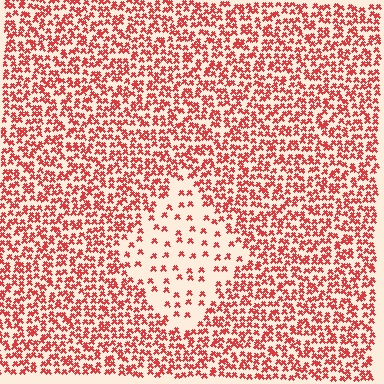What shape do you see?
I see a diamond.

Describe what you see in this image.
The image contains small red elements arranged at two different densities. A diamond-shaped region is visible where the elements are less densely packed than the surrounding area.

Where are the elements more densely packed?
The elements are more densely packed outside the diamond boundary.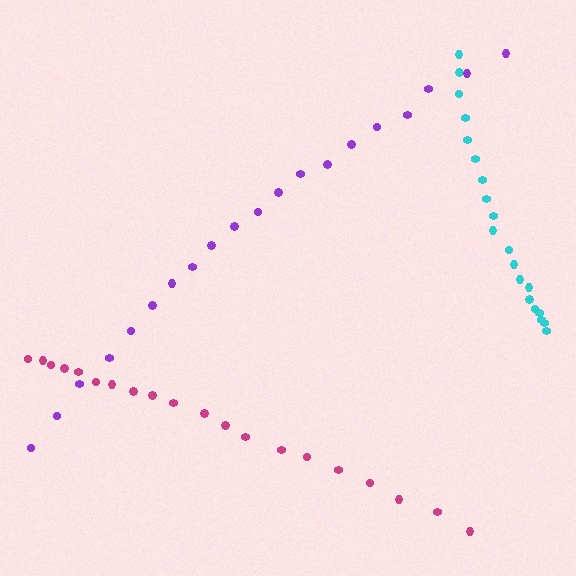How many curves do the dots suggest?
There are 3 distinct paths.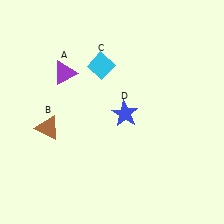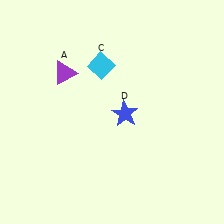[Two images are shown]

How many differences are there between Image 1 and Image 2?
There is 1 difference between the two images.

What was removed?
The brown triangle (B) was removed in Image 2.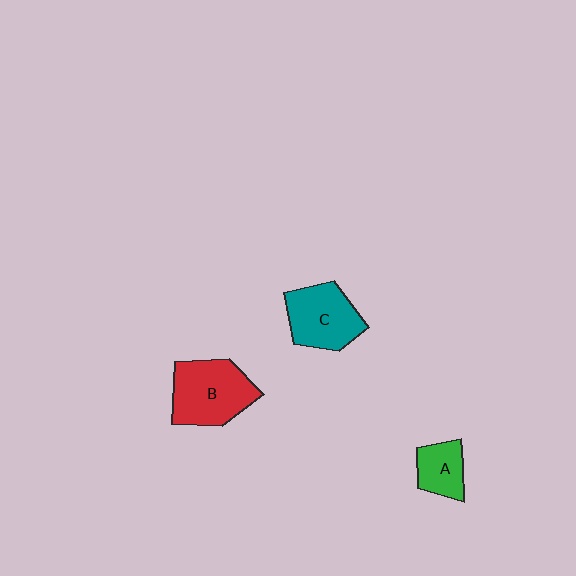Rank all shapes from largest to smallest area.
From largest to smallest: B (red), C (teal), A (green).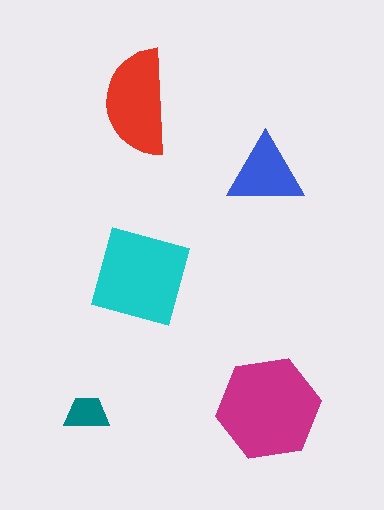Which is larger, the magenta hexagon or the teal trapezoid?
The magenta hexagon.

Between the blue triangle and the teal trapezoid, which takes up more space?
The blue triangle.